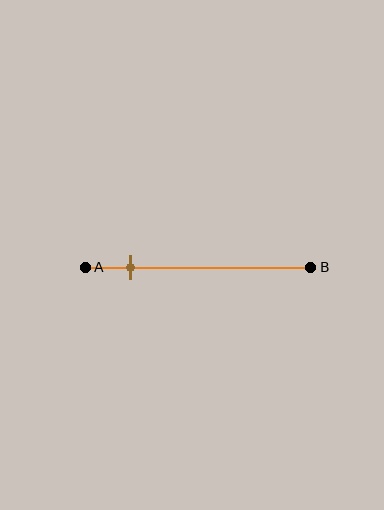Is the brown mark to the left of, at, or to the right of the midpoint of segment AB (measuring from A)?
The brown mark is to the left of the midpoint of segment AB.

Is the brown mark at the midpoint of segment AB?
No, the mark is at about 20% from A, not at the 50% midpoint.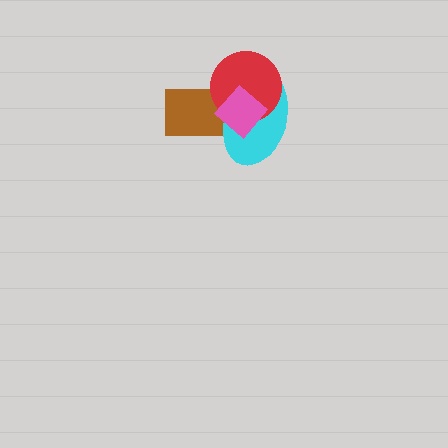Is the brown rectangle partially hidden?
Yes, it is partially covered by another shape.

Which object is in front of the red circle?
The pink diamond is in front of the red circle.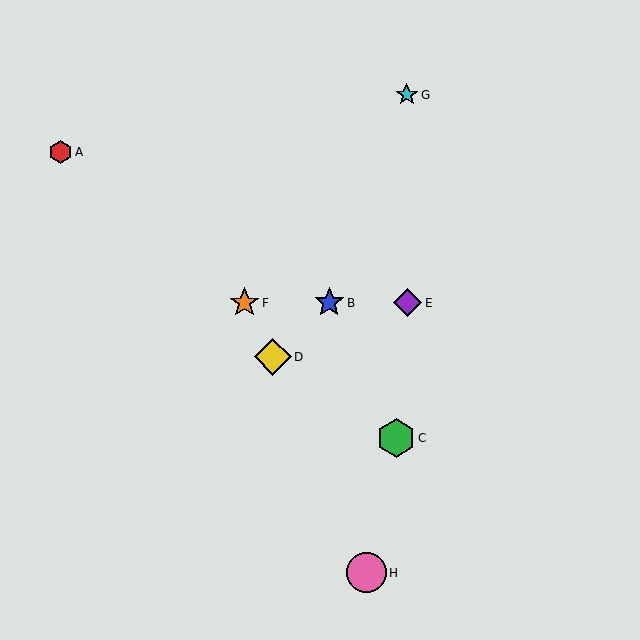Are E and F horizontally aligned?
Yes, both are at y≈303.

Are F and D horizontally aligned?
No, F is at y≈303 and D is at y≈357.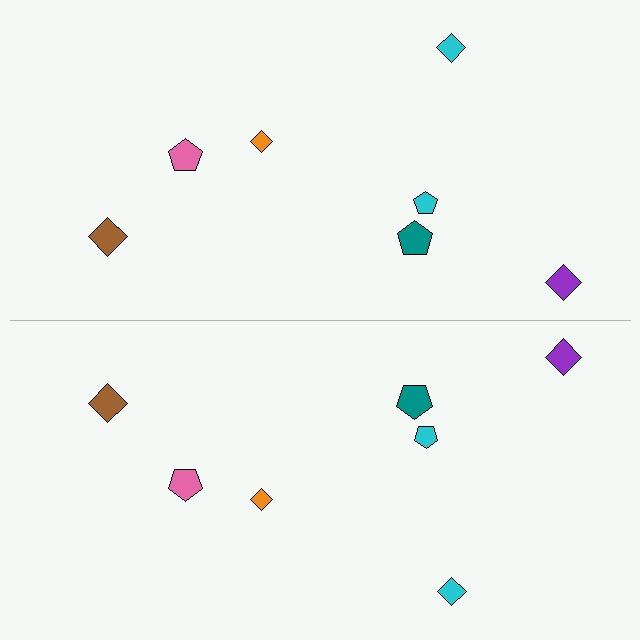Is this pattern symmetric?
Yes, this pattern has bilateral (reflection) symmetry.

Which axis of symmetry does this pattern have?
The pattern has a horizontal axis of symmetry running through the center of the image.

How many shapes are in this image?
There are 14 shapes in this image.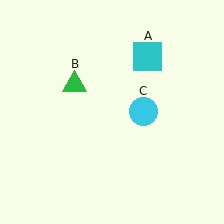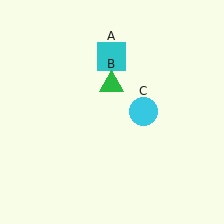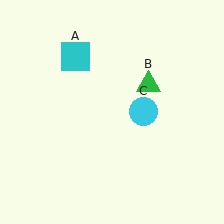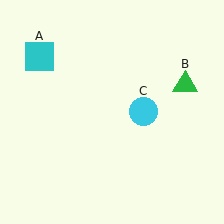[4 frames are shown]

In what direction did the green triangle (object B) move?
The green triangle (object B) moved right.